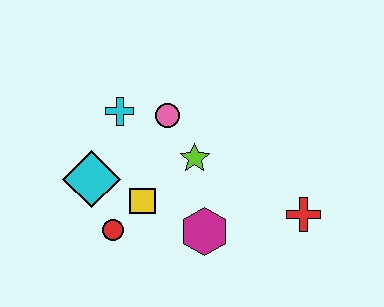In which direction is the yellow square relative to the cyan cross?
The yellow square is below the cyan cross.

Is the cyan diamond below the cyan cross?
Yes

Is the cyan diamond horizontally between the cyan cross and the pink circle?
No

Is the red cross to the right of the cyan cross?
Yes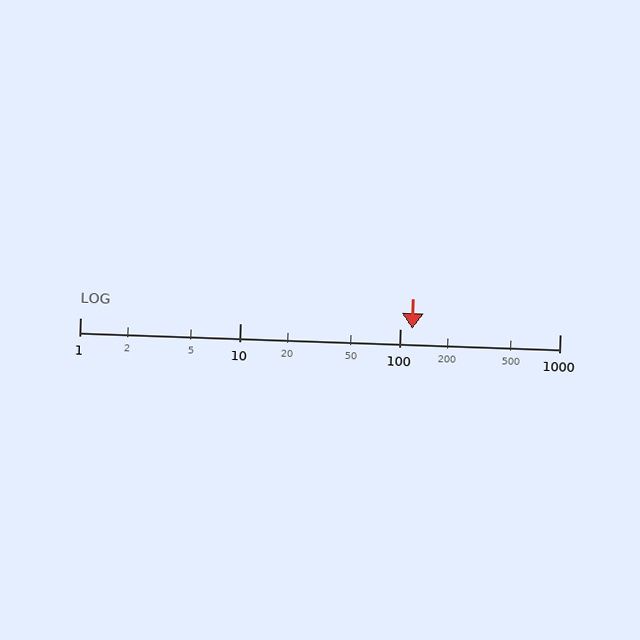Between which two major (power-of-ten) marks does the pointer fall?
The pointer is between 100 and 1000.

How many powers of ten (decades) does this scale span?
The scale spans 3 decades, from 1 to 1000.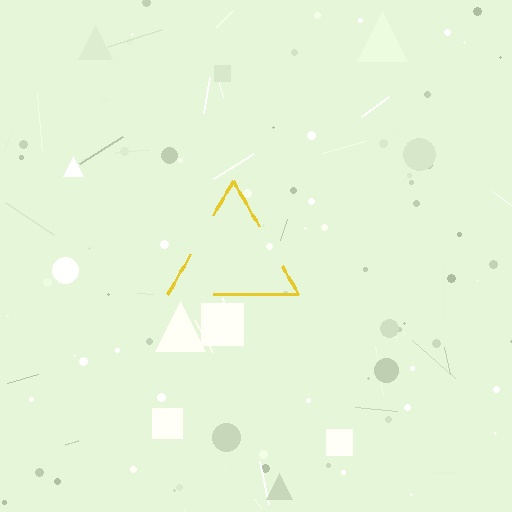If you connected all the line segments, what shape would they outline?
They would outline a triangle.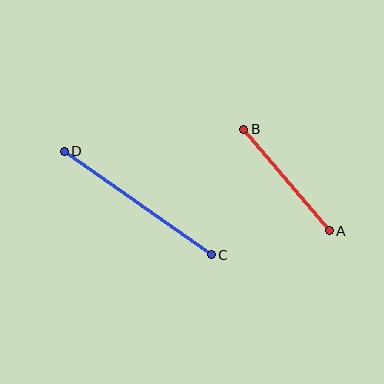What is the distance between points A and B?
The distance is approximately 133 pixels.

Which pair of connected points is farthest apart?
Points C and D are farthest apart.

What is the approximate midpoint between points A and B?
The midpoint is at approximately (286, 180) pixels.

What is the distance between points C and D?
The distance is approximately 180 pixels.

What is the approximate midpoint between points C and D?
The midpoint is at approximately (138, 203) pixels.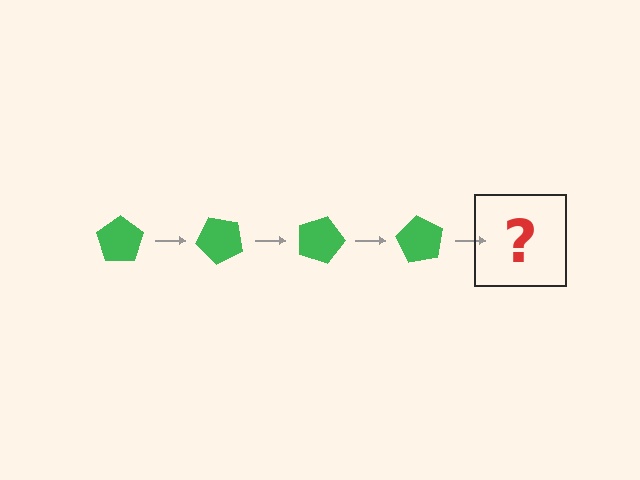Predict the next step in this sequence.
The next step is a green pentagon rotated 180 degrees.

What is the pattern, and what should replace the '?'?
The pattern is that the pentagon rotates 45 degrees each step. The '?' should be a green pentagon rotated 180 degrees.